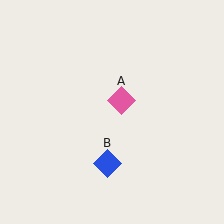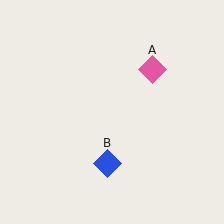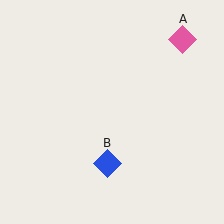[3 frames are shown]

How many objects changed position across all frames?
1 object changed position: pink diamond (object A).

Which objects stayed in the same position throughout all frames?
Blue diamond (object B) remained stationary.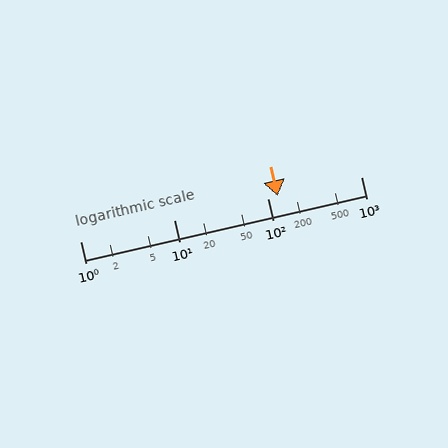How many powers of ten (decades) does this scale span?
The scale spans 3 decades, from 1 to 1000.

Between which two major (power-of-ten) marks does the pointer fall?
The pointer is between 100 and 1000.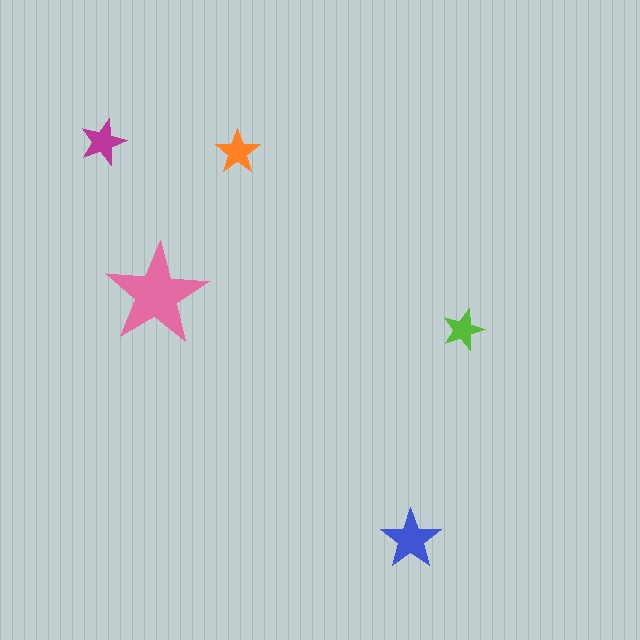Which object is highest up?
The magenta star is topmost.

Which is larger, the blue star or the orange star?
The blue one.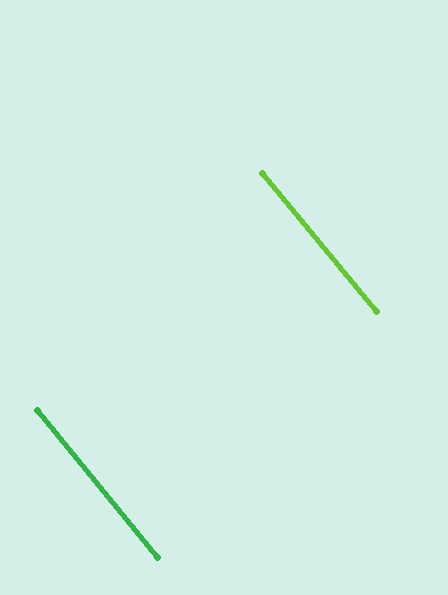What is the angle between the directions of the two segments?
Approximately 1 degree.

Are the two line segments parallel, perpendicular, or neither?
Parallel — their directions differ by only 0.6°.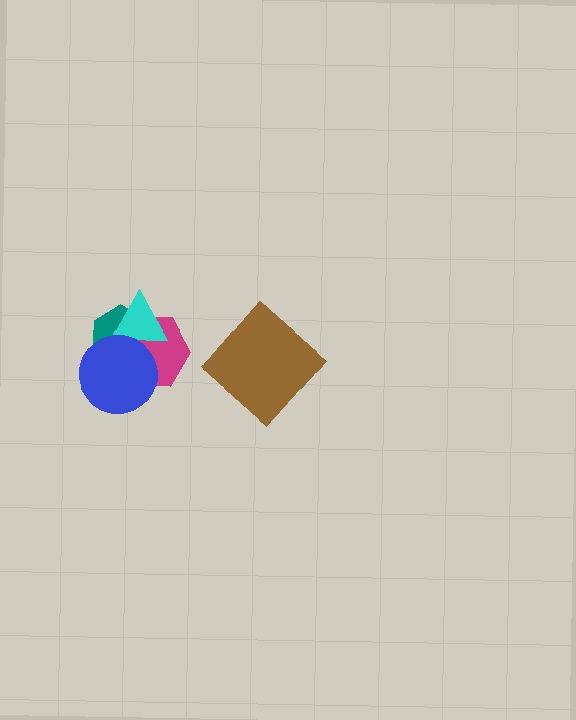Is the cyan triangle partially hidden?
Yes, it is partially covered by another shape.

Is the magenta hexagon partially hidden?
Yes, it is partially covered by another shape.